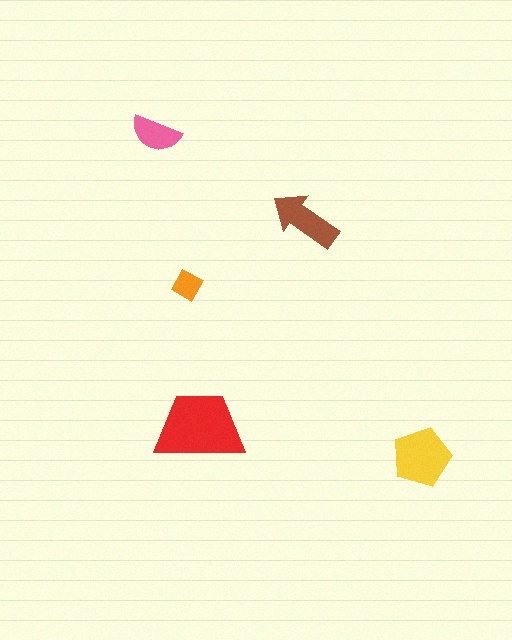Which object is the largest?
The red trapezoid.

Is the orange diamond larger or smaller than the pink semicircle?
Smaller.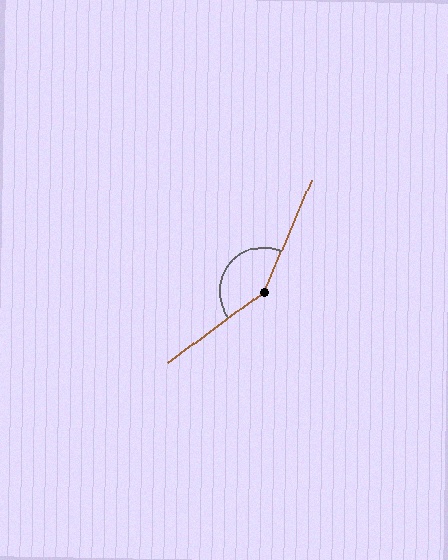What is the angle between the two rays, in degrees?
Approximately 150 degrees.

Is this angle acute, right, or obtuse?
It is obtuse.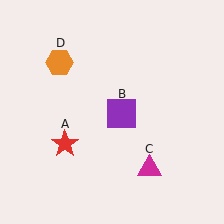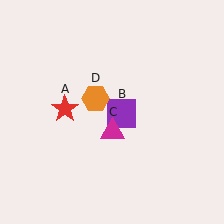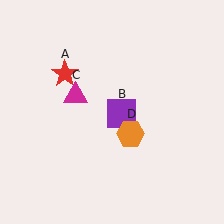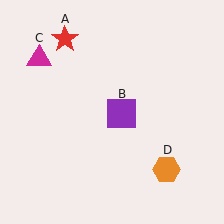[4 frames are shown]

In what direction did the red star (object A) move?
The red star (object A) moved up.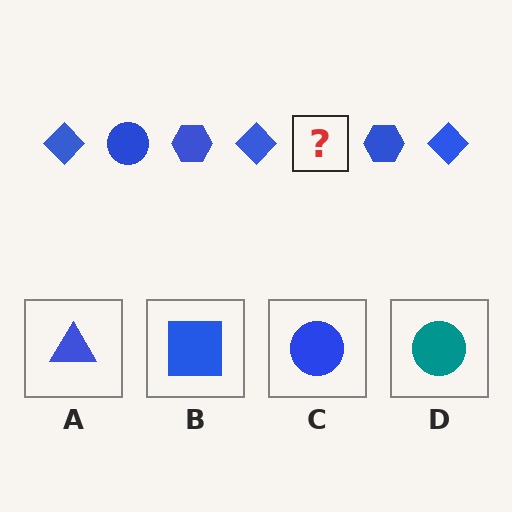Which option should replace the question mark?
Option C.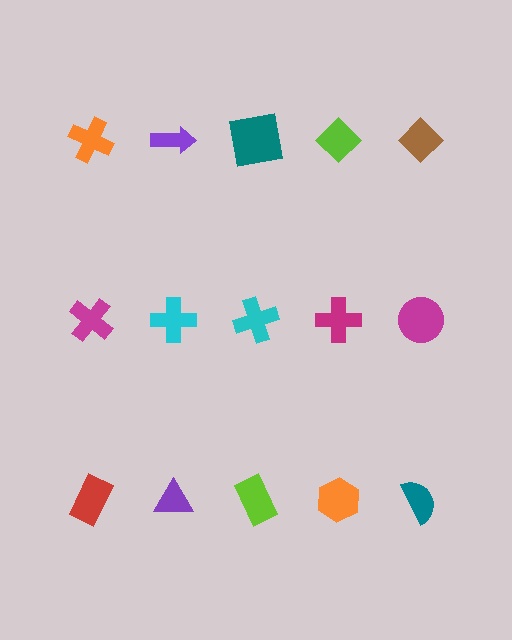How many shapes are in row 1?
5 shapes.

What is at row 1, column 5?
A brown diamond.